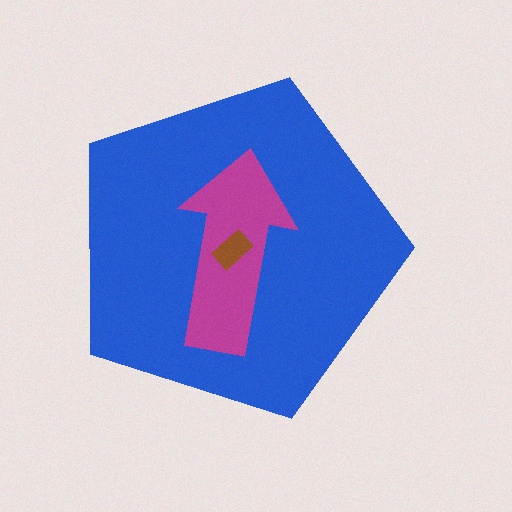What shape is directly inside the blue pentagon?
The magenta arrow.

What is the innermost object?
The brown rectangle.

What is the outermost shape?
The blue pentagon.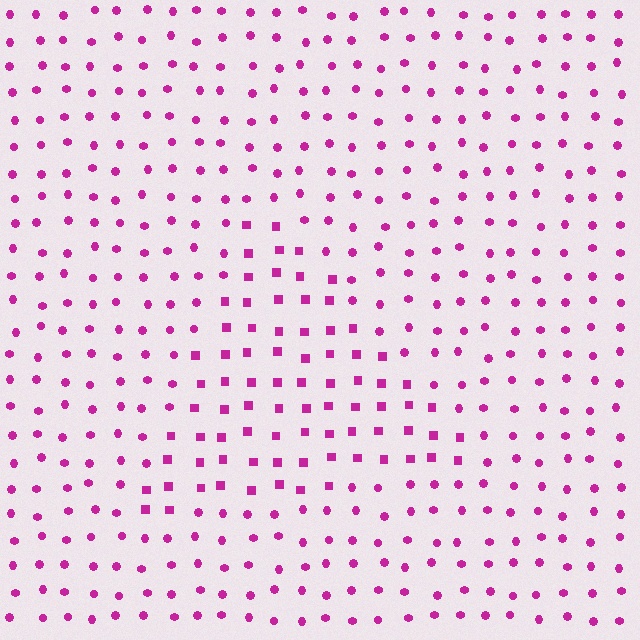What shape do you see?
I see a triangle.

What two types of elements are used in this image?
The image uses squares inside the triangle region and circles outside it.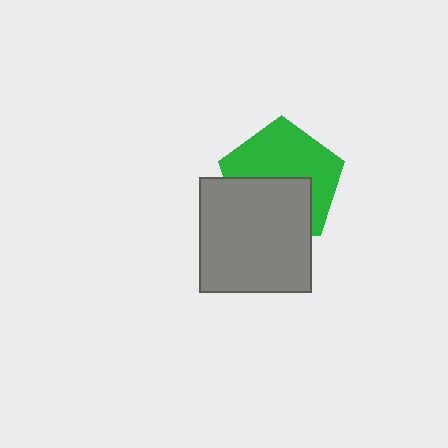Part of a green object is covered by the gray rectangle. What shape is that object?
It is a pentagon.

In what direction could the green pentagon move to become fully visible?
The green pentagon could move up. That would shift it out from behind the gray rectangle entirely.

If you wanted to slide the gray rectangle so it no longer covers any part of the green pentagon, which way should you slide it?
Slide it down — that is the most direct way to separate the two shapes.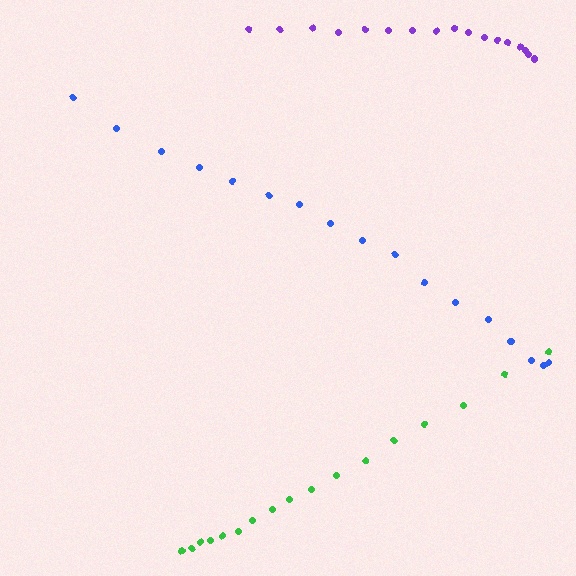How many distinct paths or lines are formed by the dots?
There are 3 distinct paths.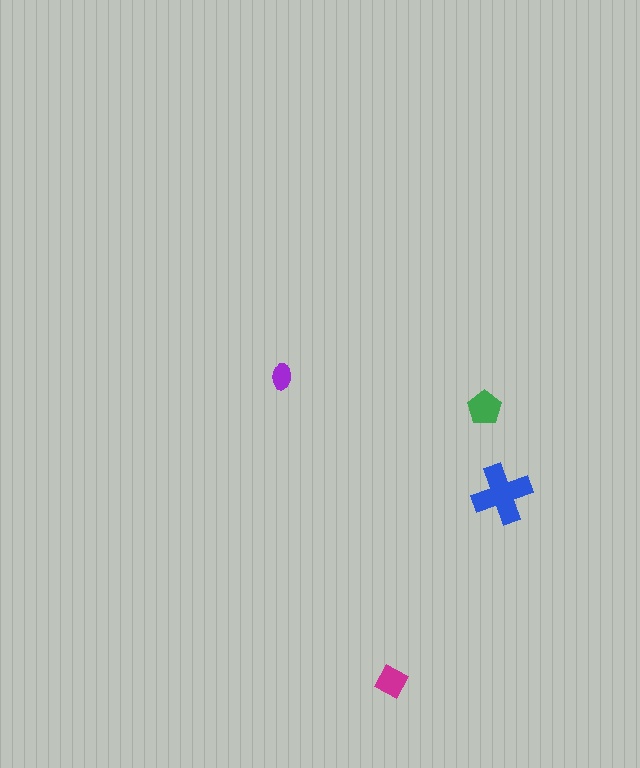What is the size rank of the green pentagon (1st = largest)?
2nd.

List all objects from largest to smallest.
The blue cross, the green pentagon, the magenta square, the purple ellipse.